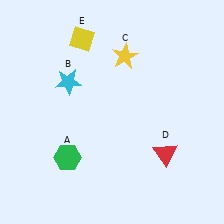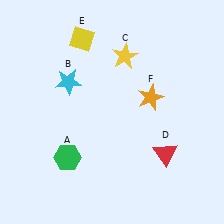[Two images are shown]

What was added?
An orange star (F) was added in Image 2.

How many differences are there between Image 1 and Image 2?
There is 1 difference between the two images.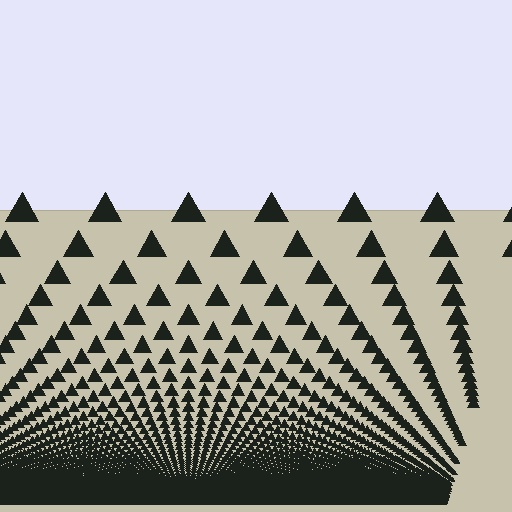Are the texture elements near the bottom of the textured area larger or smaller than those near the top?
Smaller. The gradient is inverted — elements near the bottom are smaller and denser.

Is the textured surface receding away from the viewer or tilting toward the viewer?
The surface appears to tilt toward the viewer. Texture elements get larger and sparser toward the top.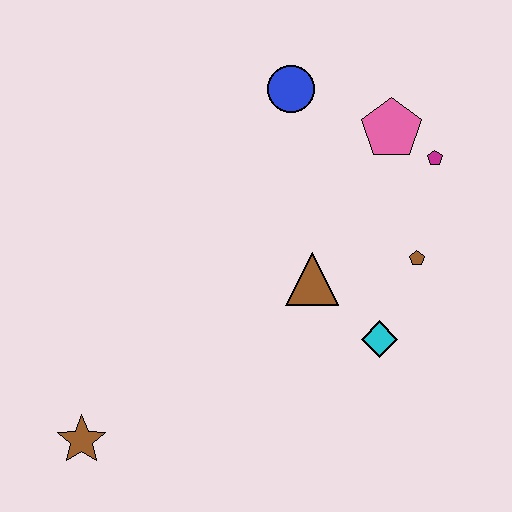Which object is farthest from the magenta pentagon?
The brown star is farthest from the magenta pentagon.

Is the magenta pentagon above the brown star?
Yes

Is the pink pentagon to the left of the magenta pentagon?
Yes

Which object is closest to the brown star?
The brown triangle is closest to the brown star.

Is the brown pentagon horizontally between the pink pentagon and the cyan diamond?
No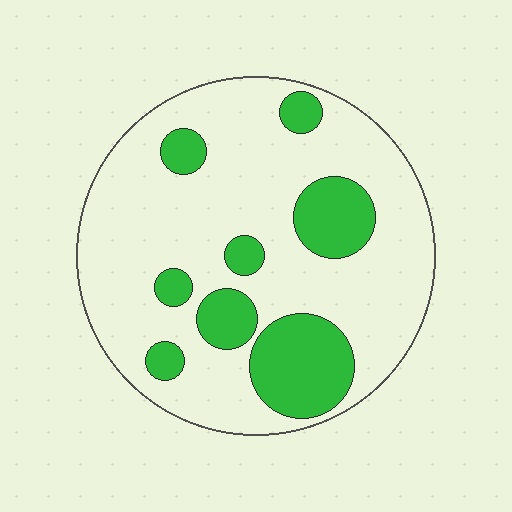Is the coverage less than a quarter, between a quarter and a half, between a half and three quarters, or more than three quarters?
Less than a quarter.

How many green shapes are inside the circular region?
8.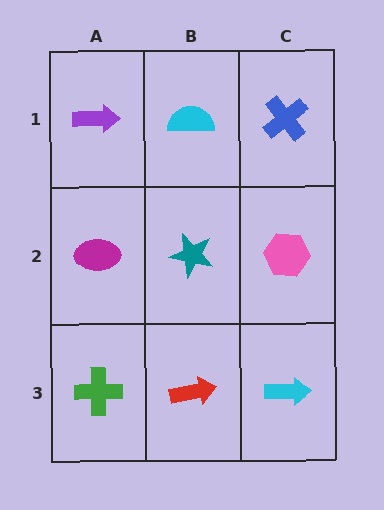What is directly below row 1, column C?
A pink hexagon.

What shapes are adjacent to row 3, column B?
A teal star (row 2, column B), a green cross (row 3, column A), a cyan arrow (row 3, column C).